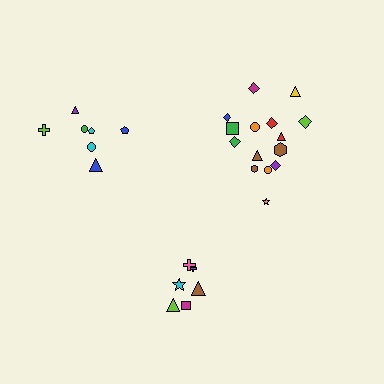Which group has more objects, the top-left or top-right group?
The top-right group.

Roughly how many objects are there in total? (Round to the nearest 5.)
Roughly 30 objects in total.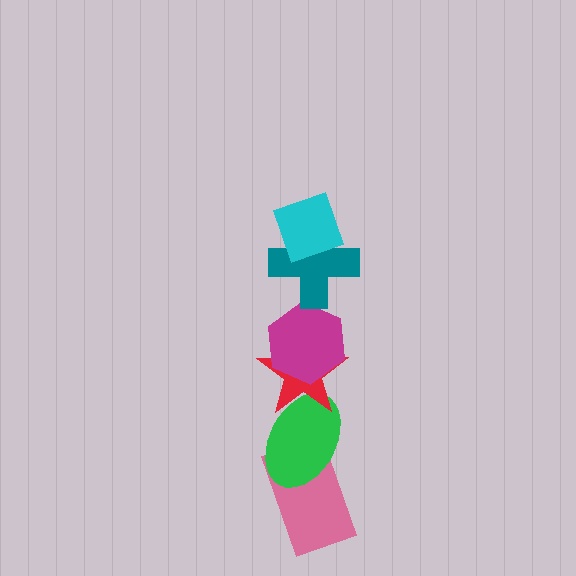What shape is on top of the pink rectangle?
The green ellipse is on top of the pink rectangle.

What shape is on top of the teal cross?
The cyan diamond is on top of the teal cross.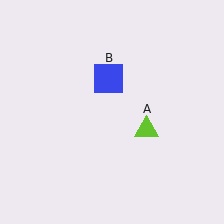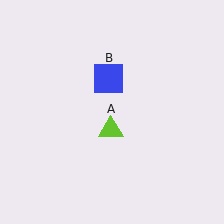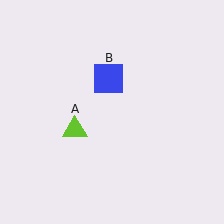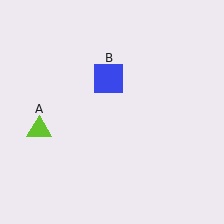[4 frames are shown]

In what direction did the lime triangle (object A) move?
The lime triangle (object A) moved left.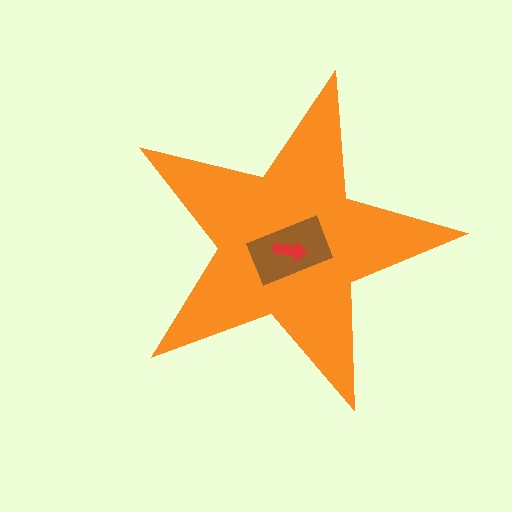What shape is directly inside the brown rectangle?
The red arrow.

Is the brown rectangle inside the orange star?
Yes.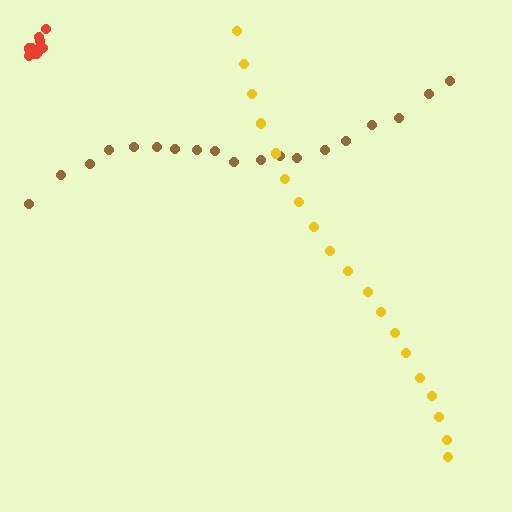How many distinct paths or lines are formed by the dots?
There are 3 distinct paths.